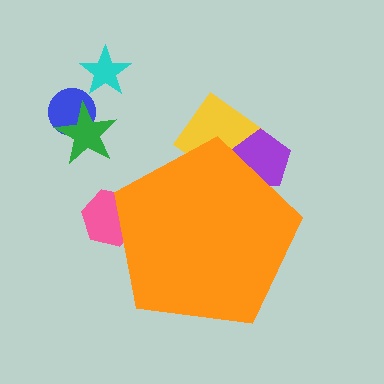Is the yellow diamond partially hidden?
Yes, the yellow diamond is partially hidden behind the orange pentagon.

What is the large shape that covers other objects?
An orange pentagon.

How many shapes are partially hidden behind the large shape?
3 shapes are partially hidden.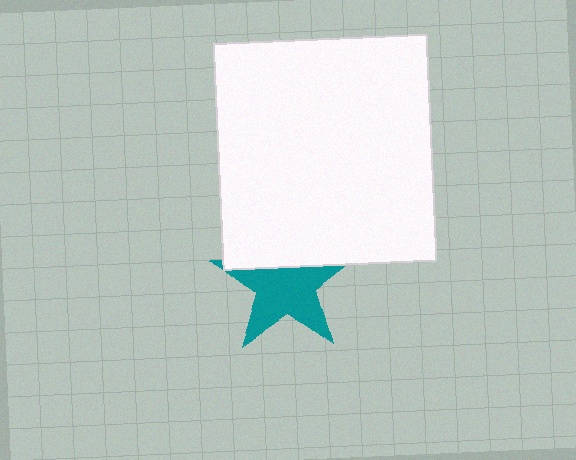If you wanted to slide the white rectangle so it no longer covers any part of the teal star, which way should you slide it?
Slide it up — that is the most direct way to separate the two shapes.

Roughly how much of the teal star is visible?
Most of it is visible (roughly 68%).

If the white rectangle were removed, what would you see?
You would see the complete teal star.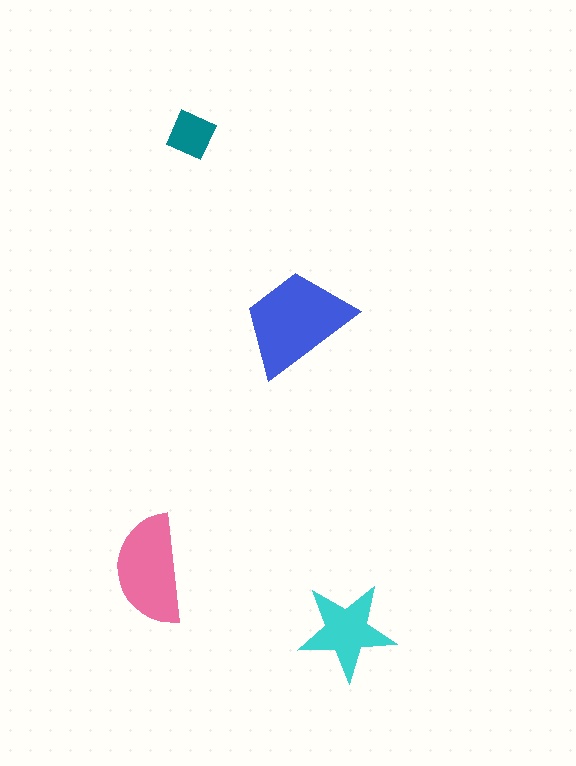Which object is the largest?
The blue trapezoid.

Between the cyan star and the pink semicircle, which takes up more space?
The pink semicircle.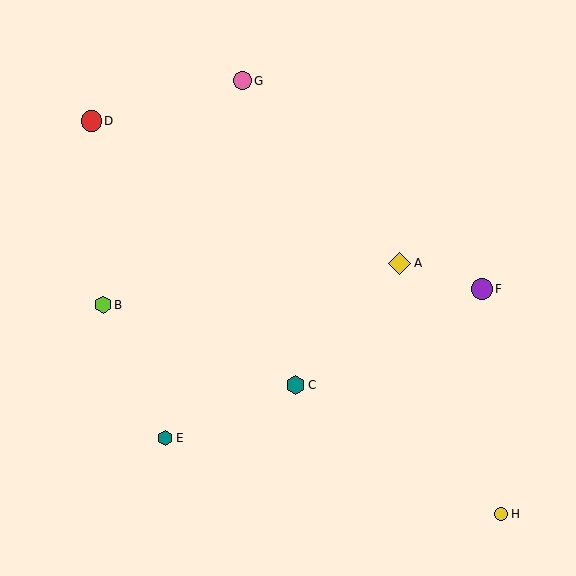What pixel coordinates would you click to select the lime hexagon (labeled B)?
Click at (103, 305) to select the lime hexagon B.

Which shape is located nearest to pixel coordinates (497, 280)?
The purple circle (labeled F) at (482, 289) is nearest to that location.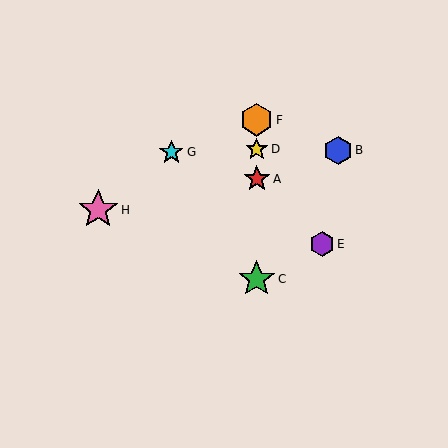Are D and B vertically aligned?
No, D is at x≈257 and B is at x≈338.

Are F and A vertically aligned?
Yes, both are at x≈257.